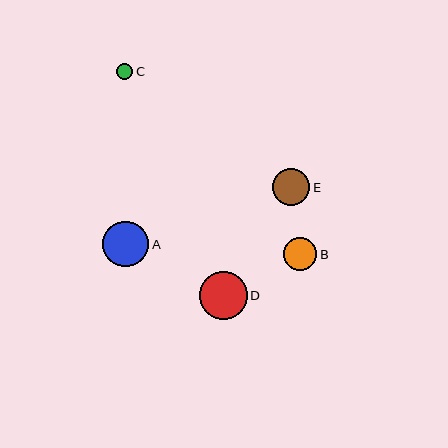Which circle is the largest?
Circle D is the largest with a size of approximately 48 pixels.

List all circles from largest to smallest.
From largest to smallest: D, A, E, B, C.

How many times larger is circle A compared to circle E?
Circle A is approximately 1.2 times the size of circle E.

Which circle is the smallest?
Circle C is the smallest with a size of approximately 16 pixels.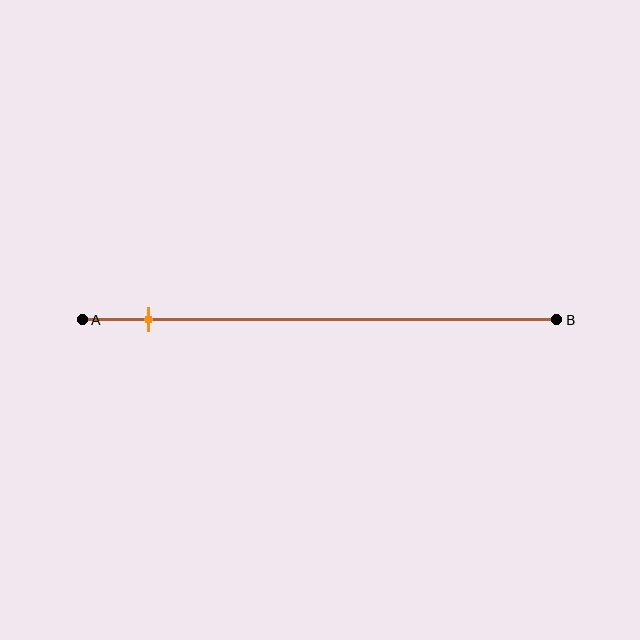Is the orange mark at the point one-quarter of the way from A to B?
No, the mark is at about 15% from A, not at the 25% one-quarter point.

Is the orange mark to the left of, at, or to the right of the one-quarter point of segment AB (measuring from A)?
The orange mark is to the left of the one-quarter point of segment AB.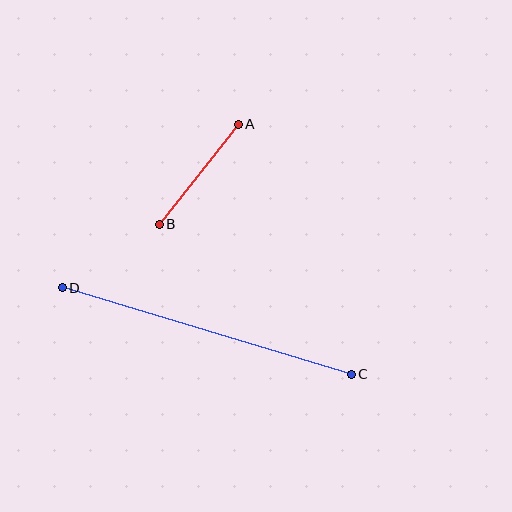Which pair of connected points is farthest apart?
Points C and D are farthest apart.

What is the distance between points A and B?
The distance is approximately 128 pixels.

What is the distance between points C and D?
The distance is approximately 302 pixels.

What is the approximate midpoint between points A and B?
The midpoint is at approximately (199, 174) pixels.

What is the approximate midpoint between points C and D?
The midpoint is at approximately (207, 331) pixels.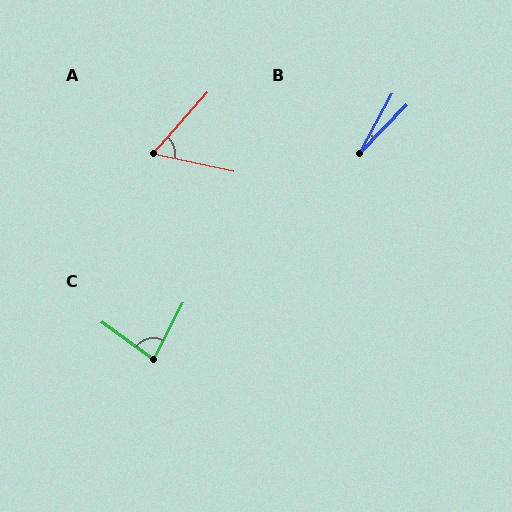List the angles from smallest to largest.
B (16°), A (60°), C (81°).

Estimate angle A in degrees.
Approximately 60 degrees.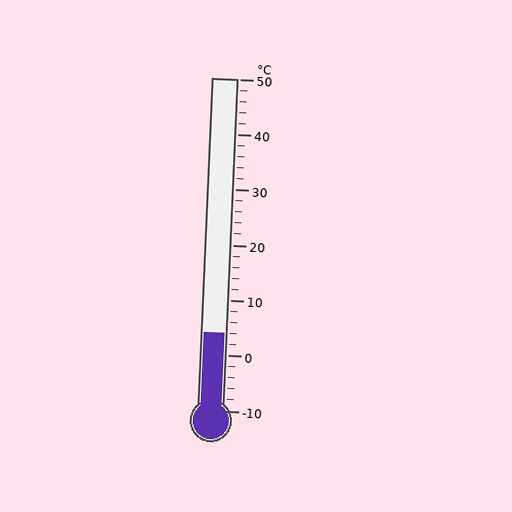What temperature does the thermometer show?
The thermometer shows approximately 4°C.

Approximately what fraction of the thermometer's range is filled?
The thermometer is filled to approximately 25% of its range.